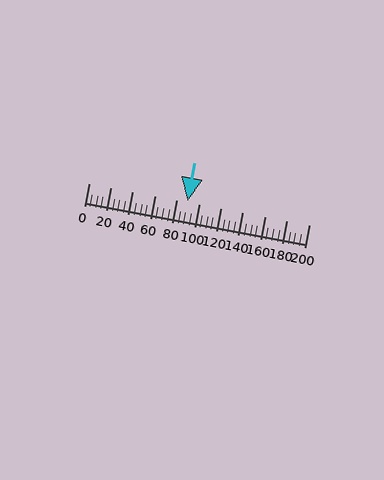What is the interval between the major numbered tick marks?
The major tick marks are spaced 20 units apart.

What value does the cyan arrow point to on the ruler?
The cyan arrow points to approximately 90.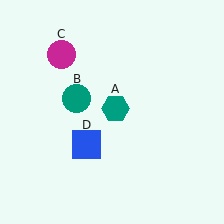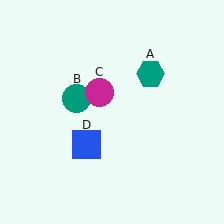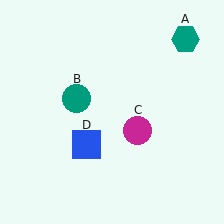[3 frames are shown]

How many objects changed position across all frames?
2 objects changed position: teal hexagon (object A), magenta circle (object C).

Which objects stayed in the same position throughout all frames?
Teal circle (object B) and blue square (object D) remained stationary.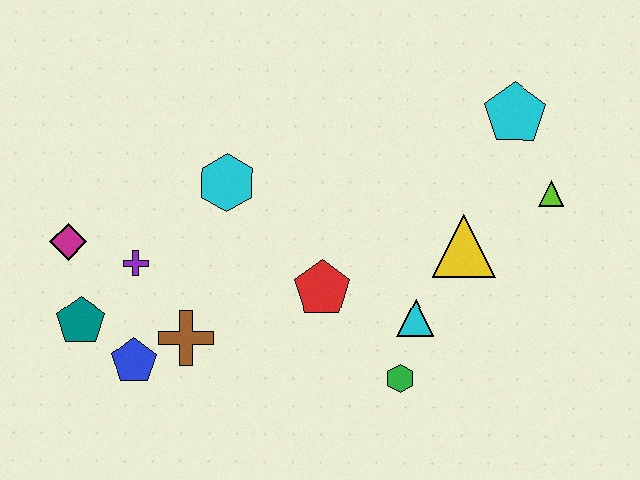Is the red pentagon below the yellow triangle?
Yes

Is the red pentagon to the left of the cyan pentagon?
Yes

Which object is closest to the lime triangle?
The cyan pentagon is closest to the lime triangle.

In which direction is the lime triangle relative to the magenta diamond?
The lime triangle is to the right of the magenta diamond.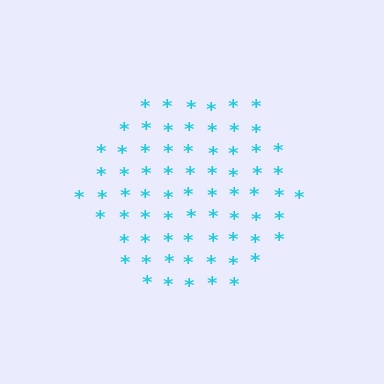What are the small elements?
The small elements are asterisks.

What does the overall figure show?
The overall figure shows a hexagon.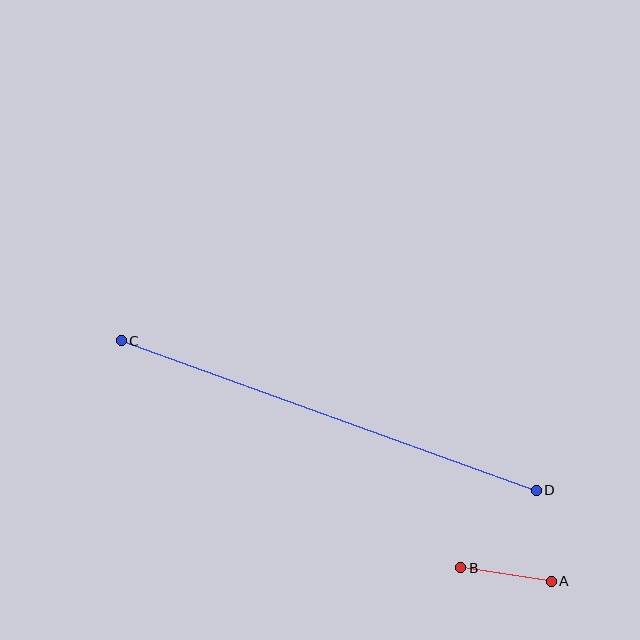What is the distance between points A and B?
The distance is approximately 91 pixels.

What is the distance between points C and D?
The distance is approximately 441 pixels.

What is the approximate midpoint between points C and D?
The midpoint is at approximately (329, 415) pixels.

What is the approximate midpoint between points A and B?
The midpoint is at approximately (506, 574) pixels.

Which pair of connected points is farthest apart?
Points C and D are farthest apart.